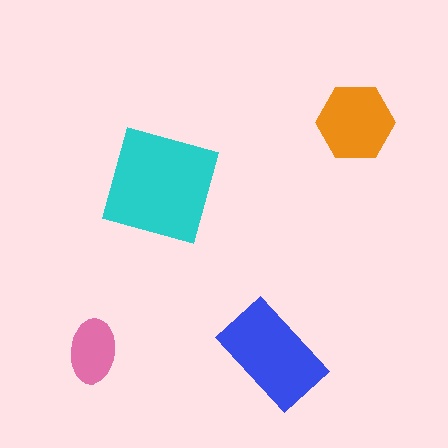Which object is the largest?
The cyan square.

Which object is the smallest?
The pink ellipse.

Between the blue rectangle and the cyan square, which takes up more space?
The cyan square.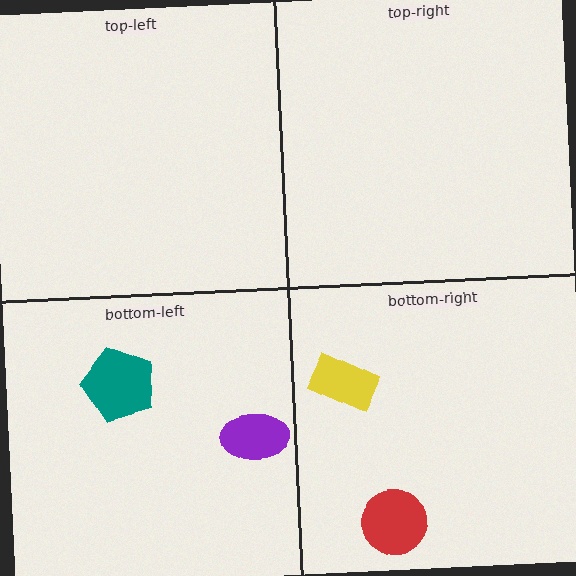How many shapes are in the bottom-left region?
2.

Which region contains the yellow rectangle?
The bottom-right region.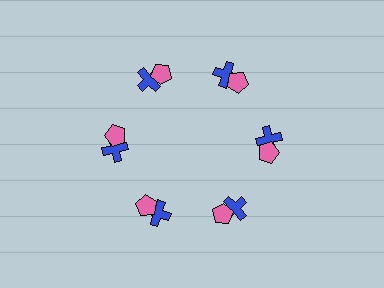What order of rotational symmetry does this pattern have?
This pattern has 6-fold rotational symmetry.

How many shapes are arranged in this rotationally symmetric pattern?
There are 12 shapes, arranged in 6 groups of 2.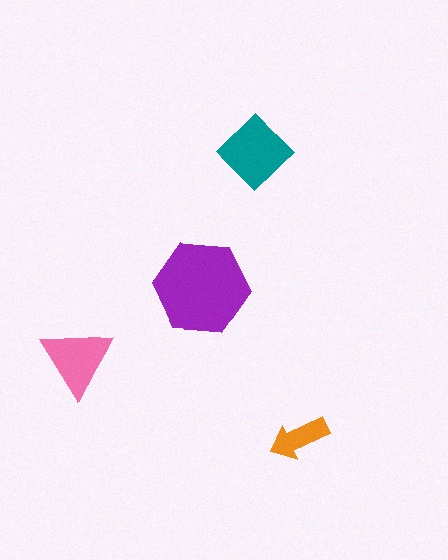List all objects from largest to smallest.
The purple hexagon, the teal diamond, the pink triangle, the orange arrow.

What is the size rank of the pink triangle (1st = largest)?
3rd.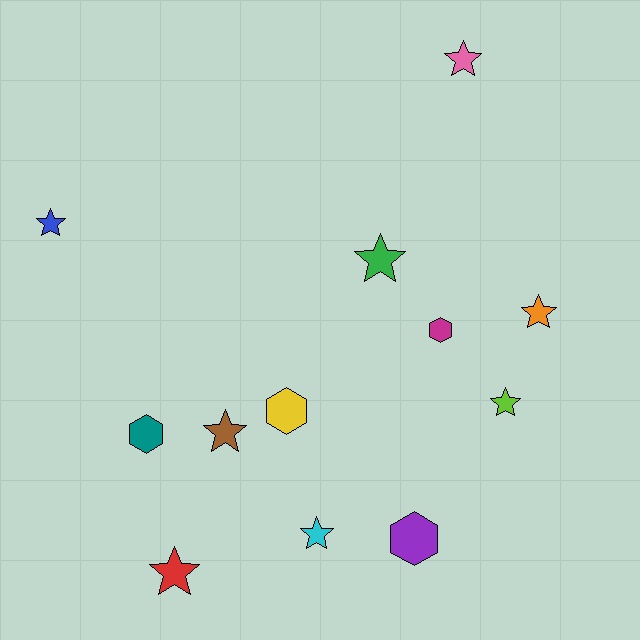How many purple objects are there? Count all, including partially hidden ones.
There is 1 purple object.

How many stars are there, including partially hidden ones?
There are 8 stars.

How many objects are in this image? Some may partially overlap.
There are 12 objects.